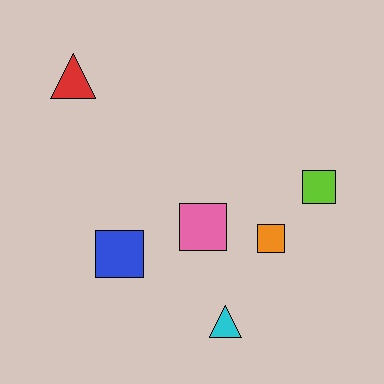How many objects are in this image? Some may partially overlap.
There are 6 objects.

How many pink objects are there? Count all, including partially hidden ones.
There is 1 pink object.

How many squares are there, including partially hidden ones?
There are 4 squares.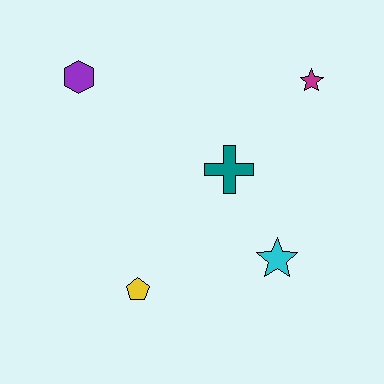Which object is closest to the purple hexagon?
The teal cross is closest to the purple hexagon.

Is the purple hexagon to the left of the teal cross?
Yes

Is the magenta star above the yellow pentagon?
Yes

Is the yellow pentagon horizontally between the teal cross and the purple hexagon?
Yes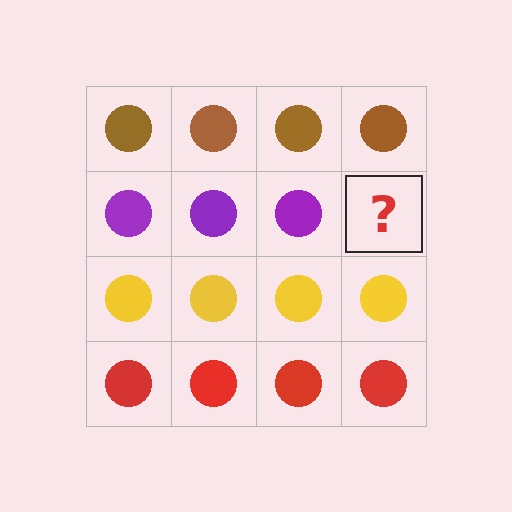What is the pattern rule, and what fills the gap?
The rule is that each row has a consistent color. The gap should be filled with a purple circle.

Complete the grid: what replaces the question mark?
The question mark should be replaced with a purple circle.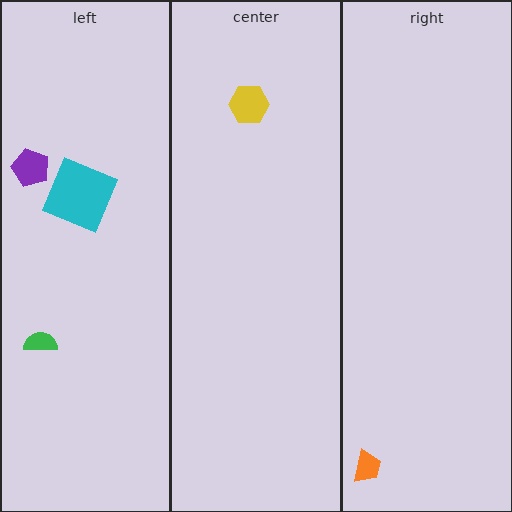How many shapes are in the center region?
1.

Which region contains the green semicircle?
The left region.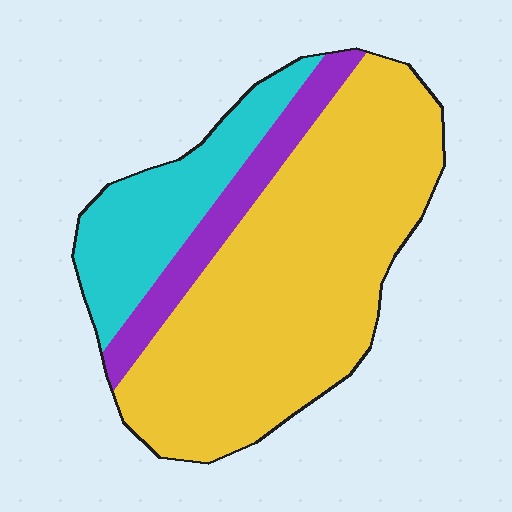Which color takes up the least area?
Purple, at roughly 15%.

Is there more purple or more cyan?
Cyan.